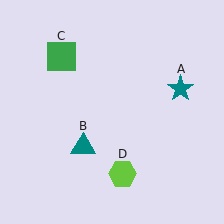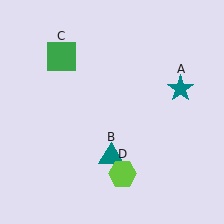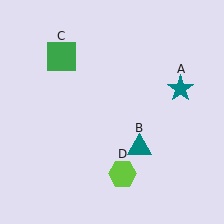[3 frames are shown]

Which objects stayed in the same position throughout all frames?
Teal star (object A) and green square (object C) and lime hexagon (object D) remained stationary.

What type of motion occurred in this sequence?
The teal triangle (object B) rotated counterclockwise around the center of the scene.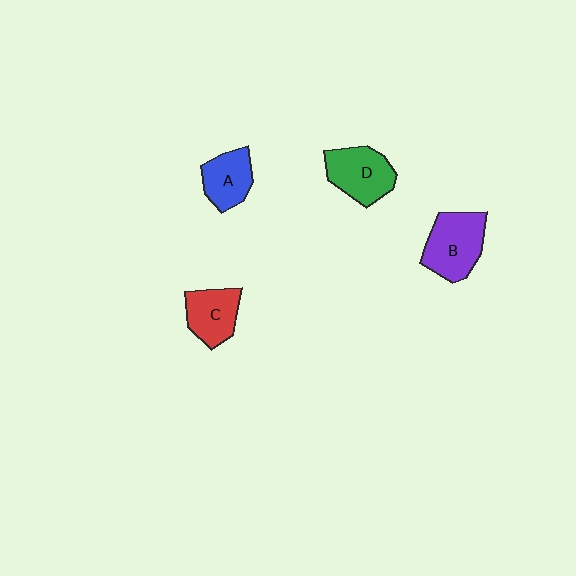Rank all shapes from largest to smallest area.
From largest to smallest: B (purple), D (green), C (red), A (blue).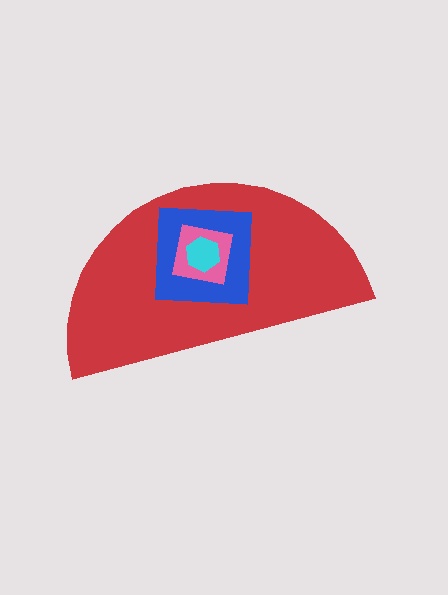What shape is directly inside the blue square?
The pink square.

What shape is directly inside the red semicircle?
The blue square.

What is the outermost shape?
The red semicircle.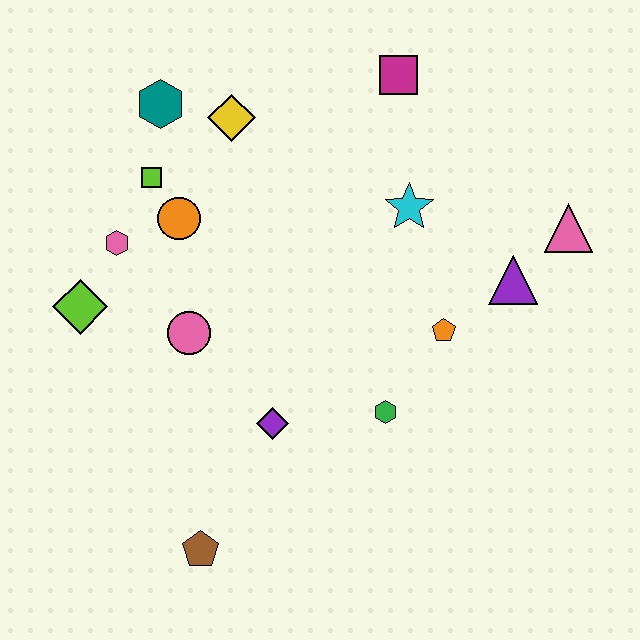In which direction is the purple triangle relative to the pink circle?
The purple triangle is to the right of the pink circle.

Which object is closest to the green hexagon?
The orange pentagon is closest to the green hexagon.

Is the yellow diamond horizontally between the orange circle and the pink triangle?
Yes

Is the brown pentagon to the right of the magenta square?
No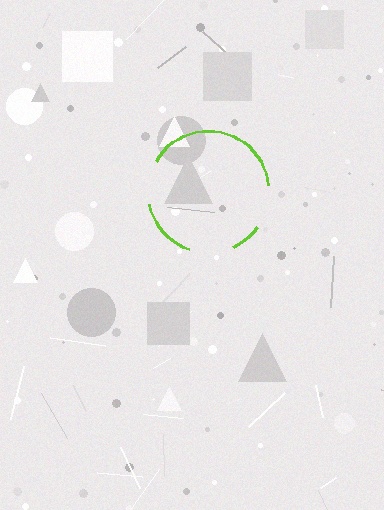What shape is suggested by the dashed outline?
The dashed outline suggests a circle.